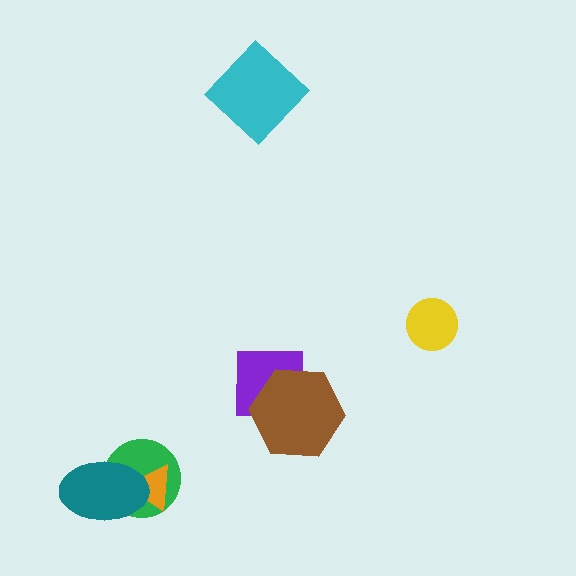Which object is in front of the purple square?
The brown hexagon is in front of the purple square.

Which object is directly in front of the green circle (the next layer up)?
The orange triangle is directly in front of the green circle.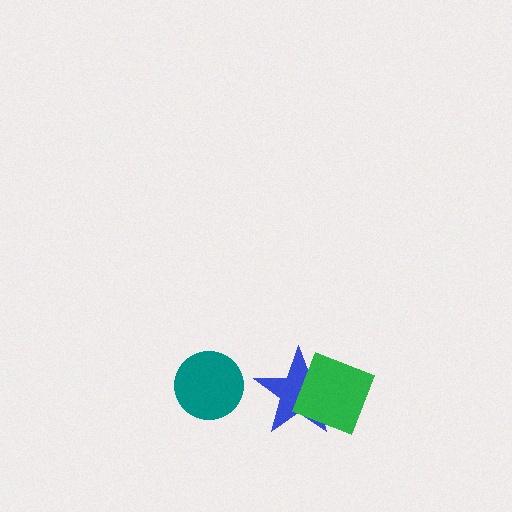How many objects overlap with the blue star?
1 object overlaps with the blue star.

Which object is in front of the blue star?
The green diamond is in front of the blue star.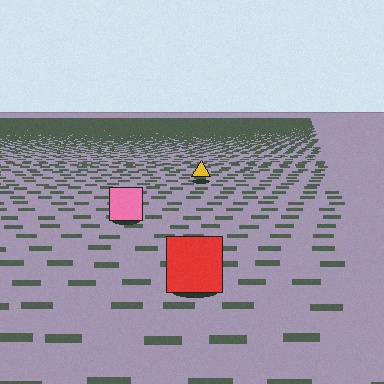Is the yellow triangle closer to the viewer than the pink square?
No. The pink square is closer — you can tell from the texture gradient: the ground texture is coarser near it.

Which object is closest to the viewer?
The red square is closest. The texture marks near it are larger and more spread out.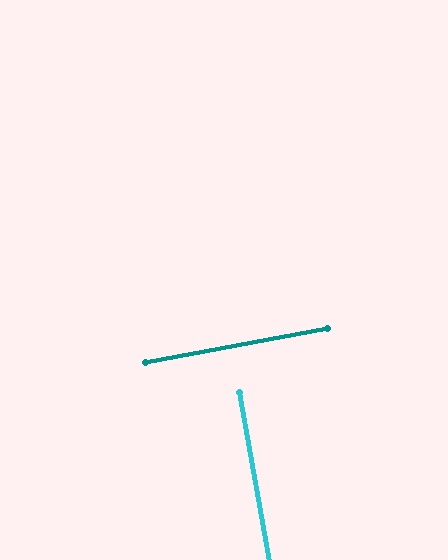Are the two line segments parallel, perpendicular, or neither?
Perpendicular — they meet at approximately 89°.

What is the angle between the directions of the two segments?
Approximately 89 degrees.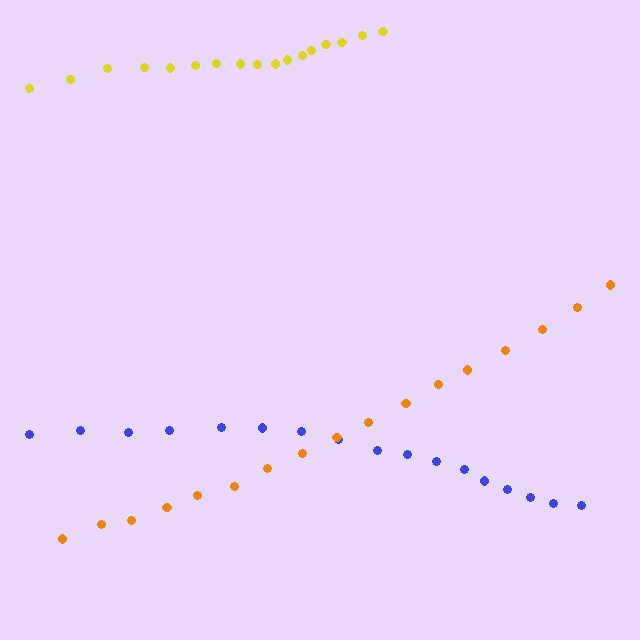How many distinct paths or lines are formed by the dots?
There are 3 distinct paths.